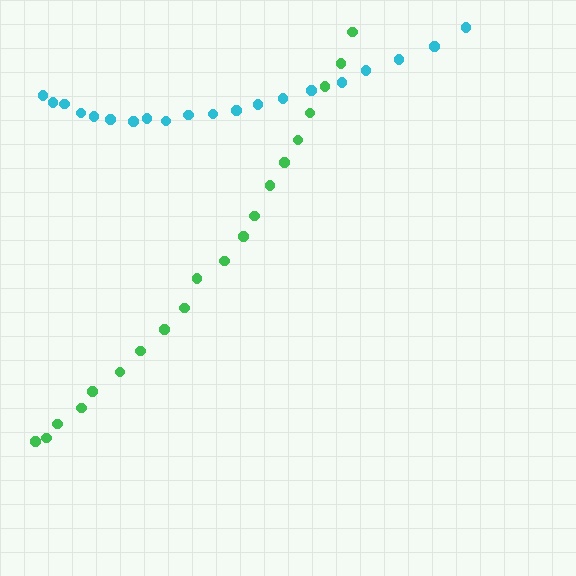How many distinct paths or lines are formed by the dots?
There are 2 distinct paths.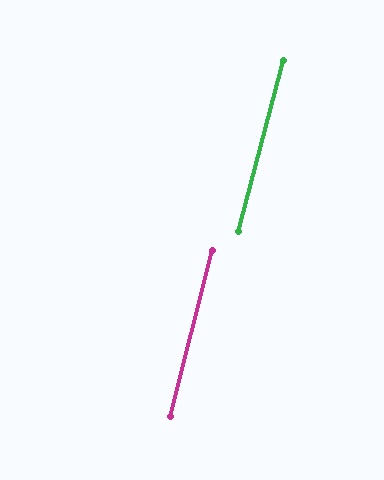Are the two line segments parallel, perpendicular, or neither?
Parallel — their directions differ by only 0.3°.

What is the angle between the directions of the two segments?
Approximately 0 degrees.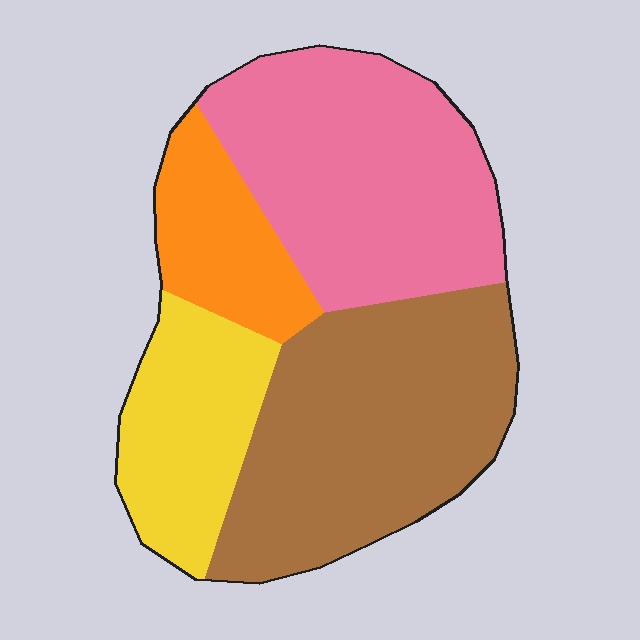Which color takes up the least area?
Orange, at roughly 15%.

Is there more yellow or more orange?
Yellow.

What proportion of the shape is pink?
Pink takes up about one third (1/3) of the shape.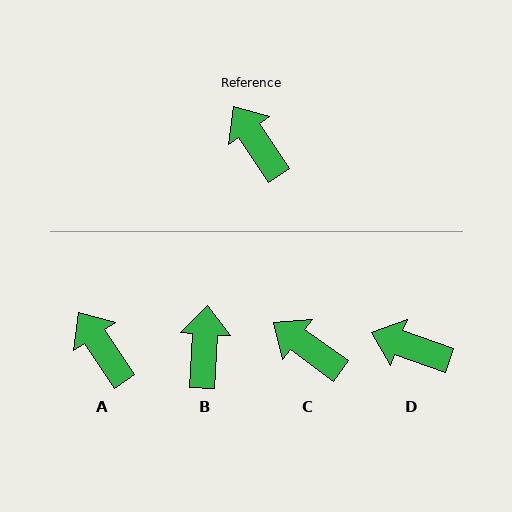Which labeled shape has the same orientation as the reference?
A.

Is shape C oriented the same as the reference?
No, it is off by about 20 degrees.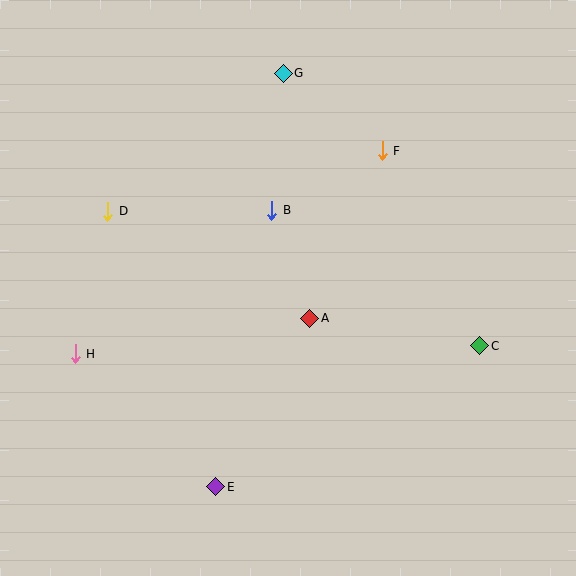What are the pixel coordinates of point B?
Point B is at (272, 210).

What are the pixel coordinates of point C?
Point C is at (480, 346).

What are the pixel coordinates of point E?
Point E is at (216, 487).